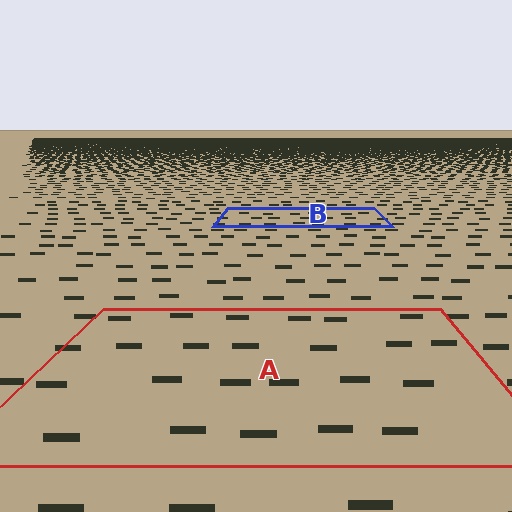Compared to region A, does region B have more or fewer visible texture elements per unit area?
Region B has more texture elements per unit area — they are packed more densely because it is farther away.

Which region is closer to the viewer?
Region A is closer. The texture elements there are larger and more spread out.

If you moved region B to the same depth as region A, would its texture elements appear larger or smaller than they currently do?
They would appear larger. At a closer depth, the same texture elements are projected at a bigger on-screen size.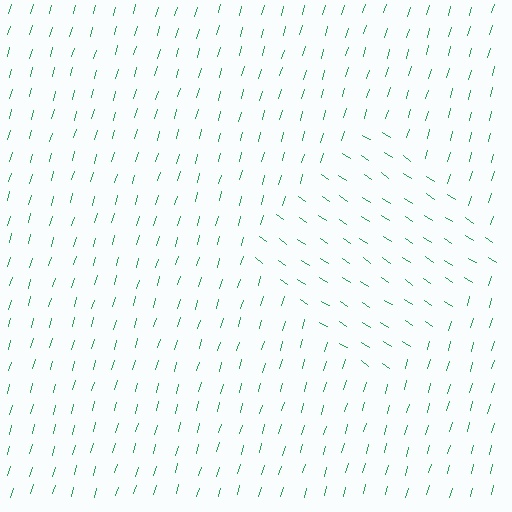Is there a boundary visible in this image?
Yes, there is a texture boundary formed by a change in line orientation.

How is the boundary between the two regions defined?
The boundary is defined purely by a change in line orientation (approximately 72 degrees difference). All lines are the same color and thickness.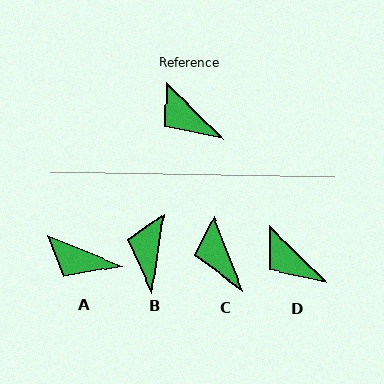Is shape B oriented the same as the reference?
No, it is off by about 53 degrees.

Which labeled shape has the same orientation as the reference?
D.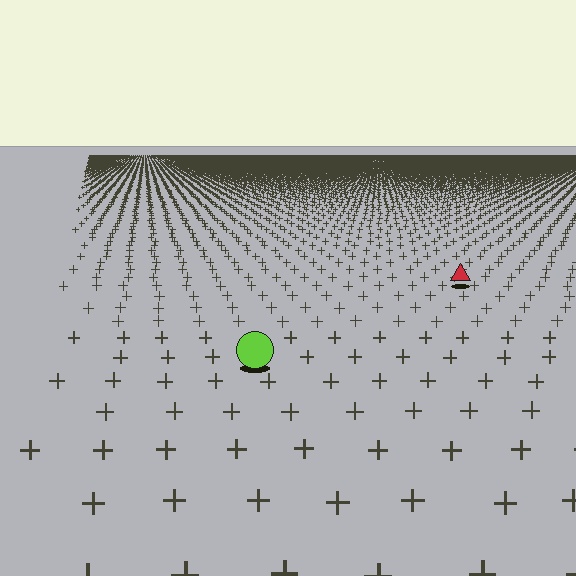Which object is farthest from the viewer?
The red triangle is farthest from the viewer. It appears smaller and the ground texture around it is denser.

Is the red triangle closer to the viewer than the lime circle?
No. The lime circle is closer — you can tell from the texture gradient: the ground texture is coarser near it.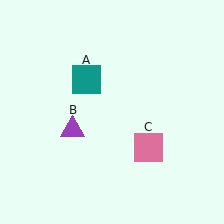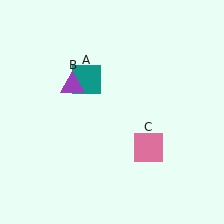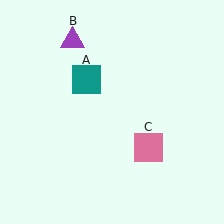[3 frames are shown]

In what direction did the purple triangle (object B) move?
The purple triangle (object B) moved up.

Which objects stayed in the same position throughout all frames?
Teal square (object A) and pink square (object C) remained stationary.